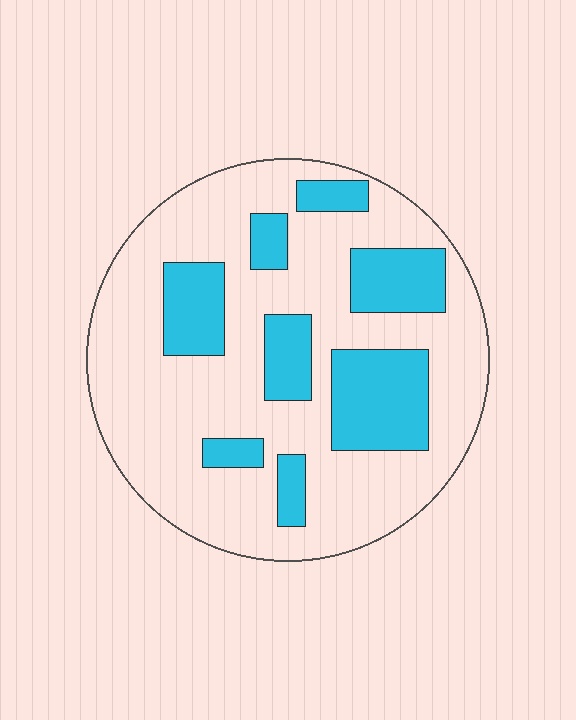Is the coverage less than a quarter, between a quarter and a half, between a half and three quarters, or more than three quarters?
Between a quarter and a half.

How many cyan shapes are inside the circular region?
8.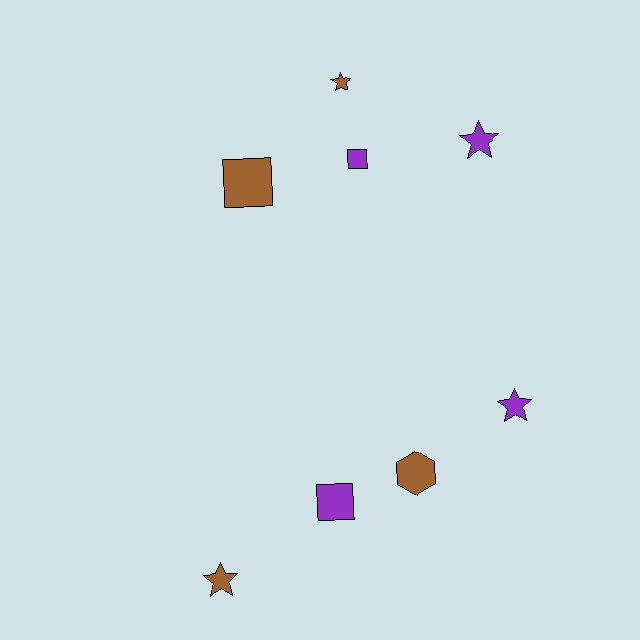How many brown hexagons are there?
There is 1 brown hexagon.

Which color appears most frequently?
Purple, with 4 objects.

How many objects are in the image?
There are 8 objects.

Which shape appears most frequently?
Star, with 4 objects.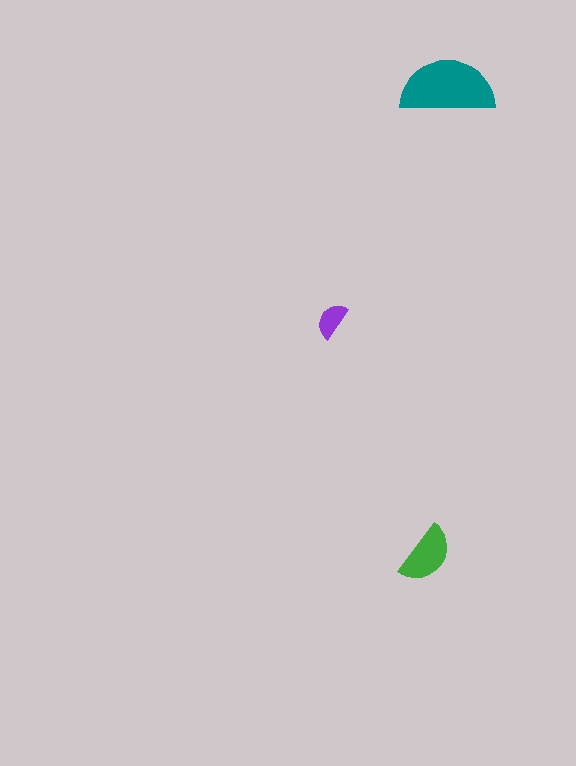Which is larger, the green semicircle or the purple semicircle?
The green one.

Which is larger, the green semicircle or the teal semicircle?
The teal one.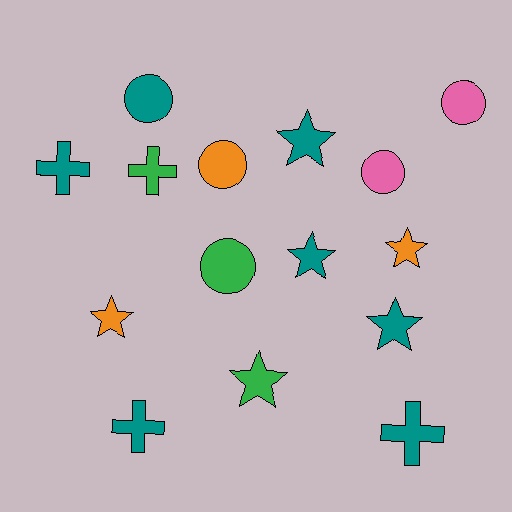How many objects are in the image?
There are 15 objects.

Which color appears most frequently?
Teal, with 7 objects.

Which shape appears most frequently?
Star, with 6 objects.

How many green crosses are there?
There is 1 green cross.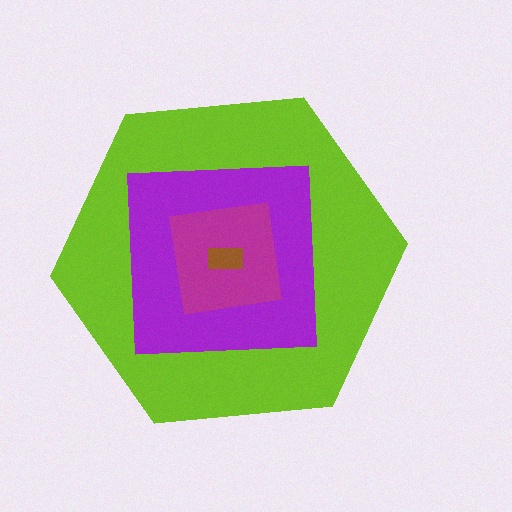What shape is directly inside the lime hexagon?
The purple square.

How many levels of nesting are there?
4.